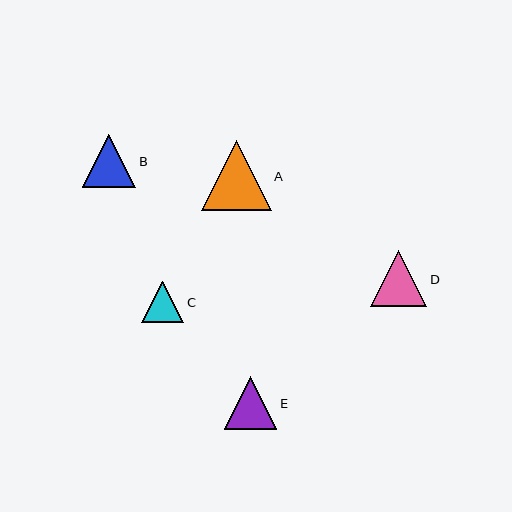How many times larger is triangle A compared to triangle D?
Triangle A is approximately 1.3 times the size of triangle D.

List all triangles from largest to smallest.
From largest to smallest: A, D, B, E, C.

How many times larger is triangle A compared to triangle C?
Triangle A is approximately 1.7 times the size of triangle C.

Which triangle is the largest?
Triangle A is the largest with a size of approximately 70 pixels.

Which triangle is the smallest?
Triangle C is the smallest with a size of approximately 42 pixels.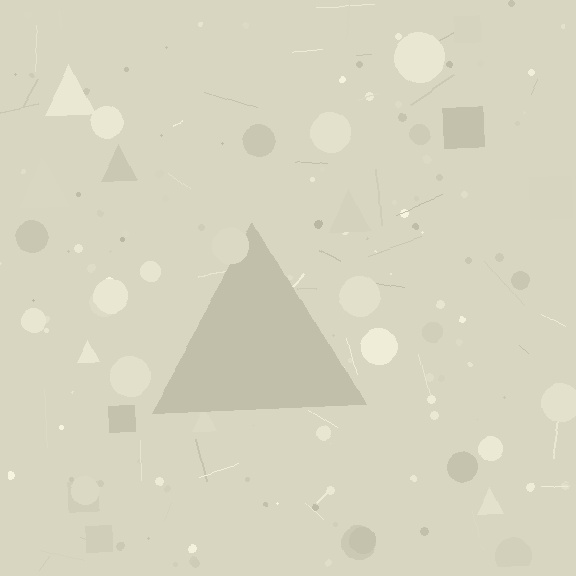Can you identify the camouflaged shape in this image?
The camouflaged shape is a triangle.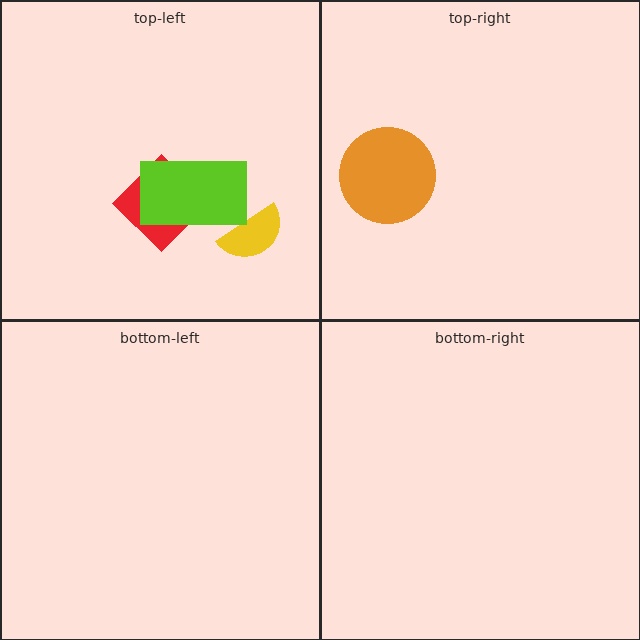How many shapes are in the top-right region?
1.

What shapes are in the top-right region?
The orange circle.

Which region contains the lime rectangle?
The top-left region.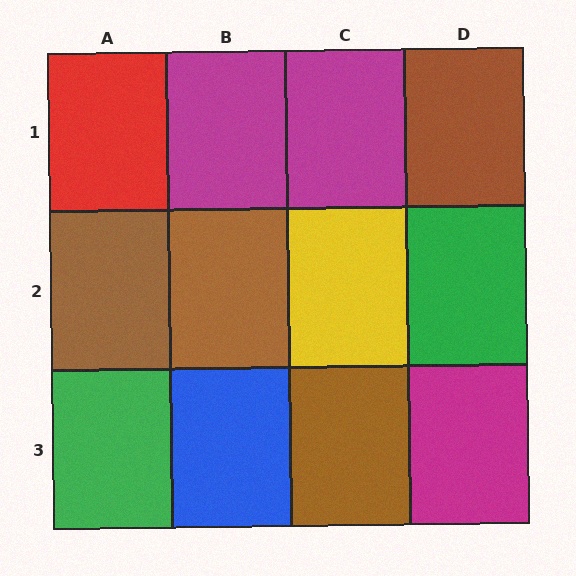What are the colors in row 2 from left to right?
Brown, brown, yellow, green.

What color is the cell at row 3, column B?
Blue.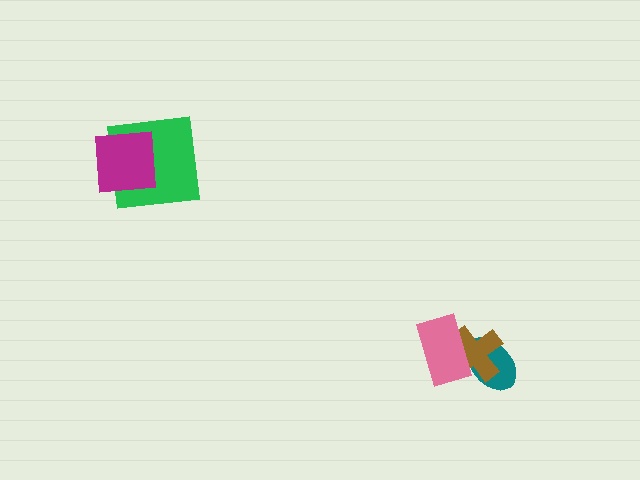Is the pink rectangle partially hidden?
No, no other shape covers it.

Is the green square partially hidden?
Yes, it is partially covered by another shape.